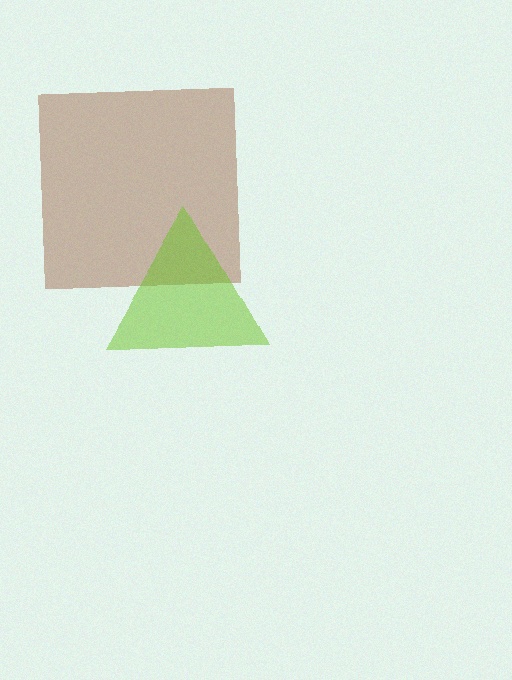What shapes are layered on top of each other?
The layered shapes are: a brown square, a lime triangle.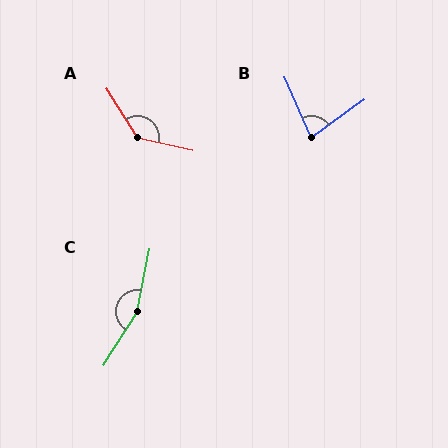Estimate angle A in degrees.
Approximately 134 degrees.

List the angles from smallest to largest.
B (78°), A (134°), C (159°).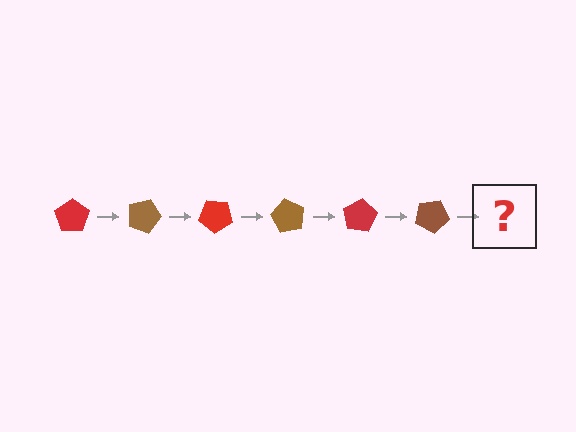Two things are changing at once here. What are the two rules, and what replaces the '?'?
The two rules are that it rotates 20 degrees each step and the color cycles through red and brown. The '?' should be a red pentagon, rotated 120 degrees from the start.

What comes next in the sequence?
The next element should be a red pentagon, rotated 120 degrees from the start.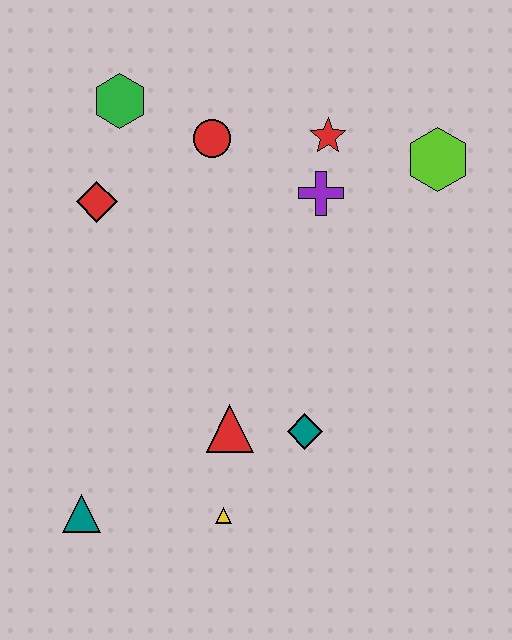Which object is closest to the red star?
The purple cross is closest to the red star.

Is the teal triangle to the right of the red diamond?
No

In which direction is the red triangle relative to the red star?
The red triangle is below the red star.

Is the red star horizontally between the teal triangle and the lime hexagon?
Yes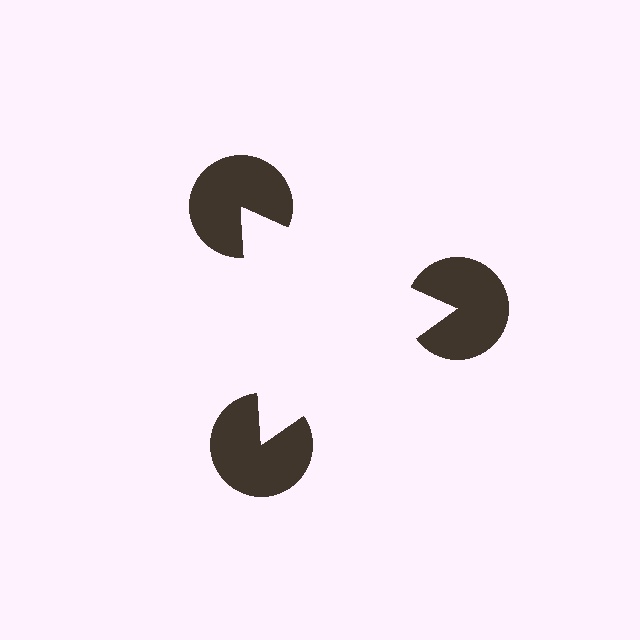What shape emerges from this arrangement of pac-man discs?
An illusory triangle — its edges are inferred from the aligned wedge cuts in the pac-man discs, not physically drawn.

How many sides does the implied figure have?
3 sides.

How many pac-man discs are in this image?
There are 3 — one at each vertex of the illusory triangle.